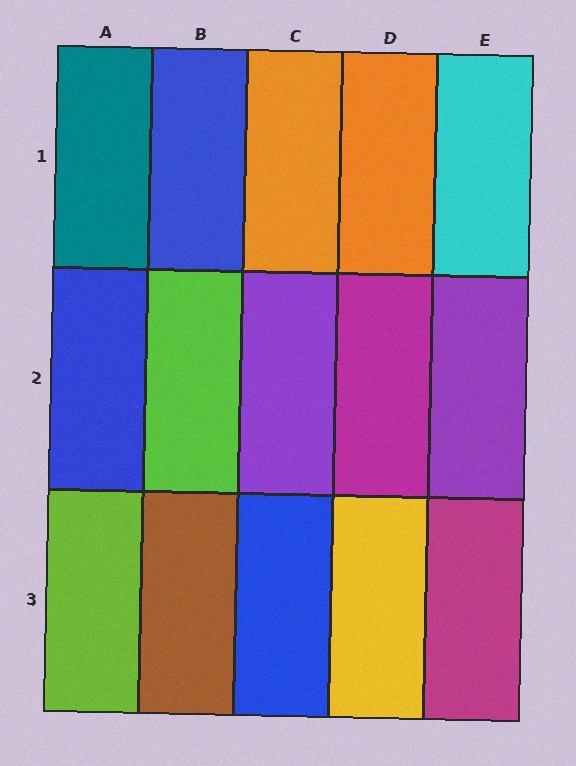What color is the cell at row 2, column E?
Purple.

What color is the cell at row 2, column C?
Purple.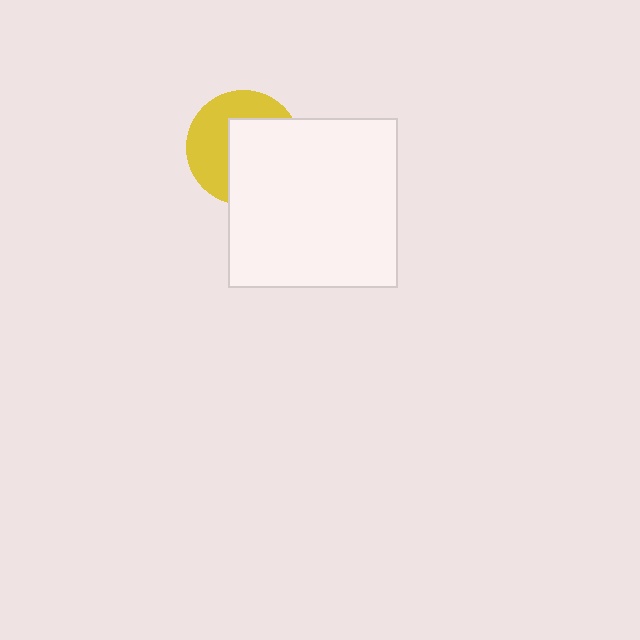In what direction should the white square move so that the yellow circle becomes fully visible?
The white square should move toward the lower-right. That is the shortest direction to clear the overlap and leave the yellow circle fully visible.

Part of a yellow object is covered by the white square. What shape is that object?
It is a circle.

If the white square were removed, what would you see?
You would see the complete yellow circle.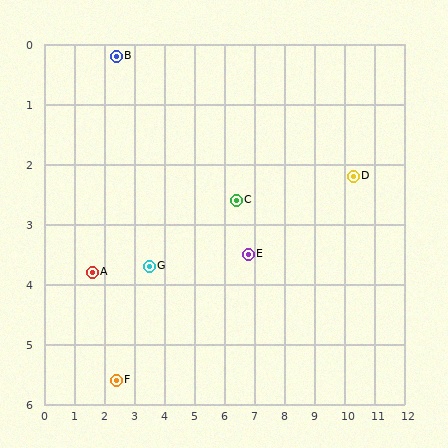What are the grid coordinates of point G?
Point G is at approximately (3.5, 3.7).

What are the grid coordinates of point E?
Point E is at approximately (6.8, 3.5).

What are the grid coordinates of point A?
Point A is at approximately (1.6, 3.8).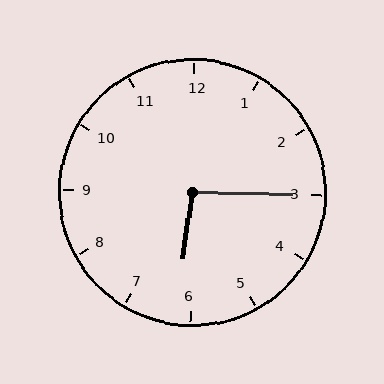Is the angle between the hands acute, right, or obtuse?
It is obtuse.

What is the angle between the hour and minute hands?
Approximately 98 degrees.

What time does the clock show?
6:15.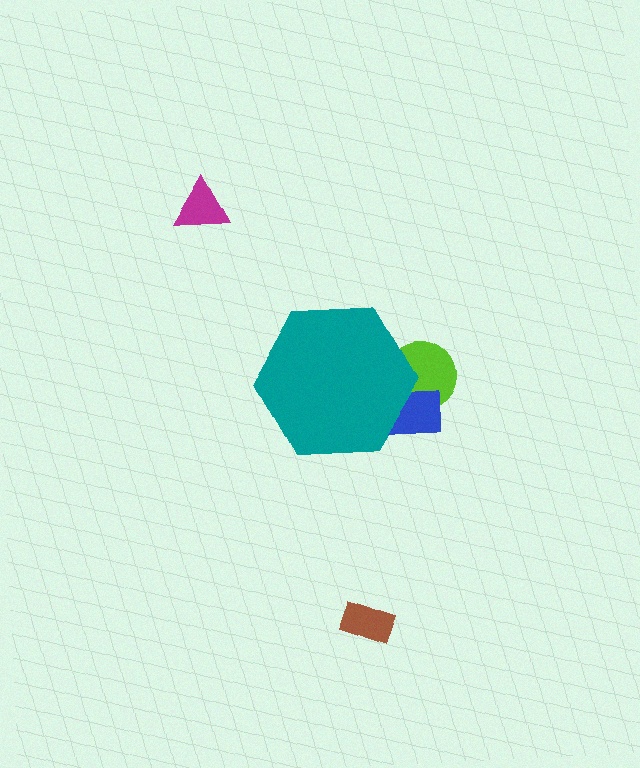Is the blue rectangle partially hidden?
Yes, the blue rectangle is partially hidden behind the teal hexagon.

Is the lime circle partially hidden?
Yes, the lime circle is partially hidden behind the teal hexagon.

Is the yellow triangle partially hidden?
Yes, the yellow triangle is partially hidden behind the teal hexagon.